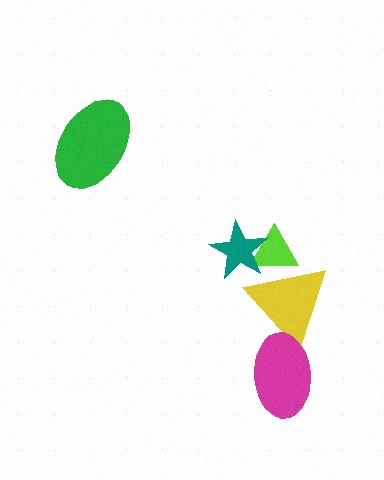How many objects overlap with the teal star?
1 object overlaps with the teal star.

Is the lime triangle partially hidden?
Yes, it is partially covered by another shape.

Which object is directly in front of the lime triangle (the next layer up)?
The yellow triangle is directly in front of the lime triangle.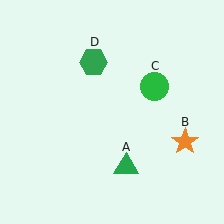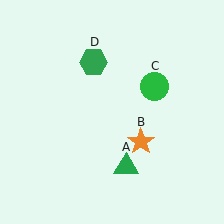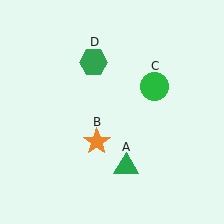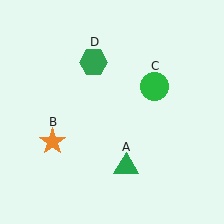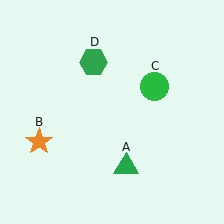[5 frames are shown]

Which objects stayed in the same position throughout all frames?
Green triangle (object A) and green circle (object C) and green hexagon (object D) remained stationary.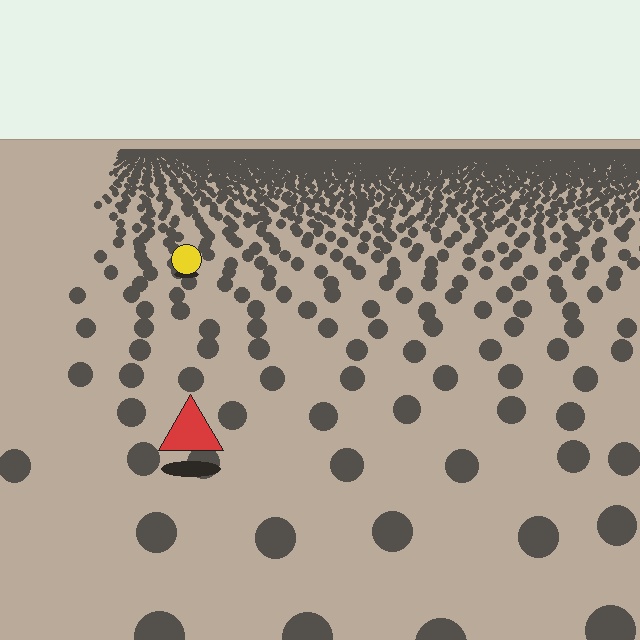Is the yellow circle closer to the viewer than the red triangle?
No. The red triangle is closer — you can tell from the texture gradient: the ground texture is coarser near it.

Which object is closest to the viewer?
The red triangle is closest. The texture marks near it are larger and more spread out.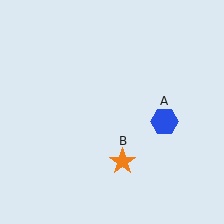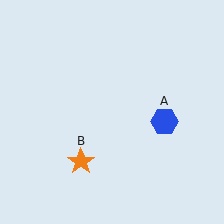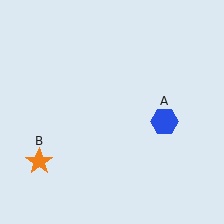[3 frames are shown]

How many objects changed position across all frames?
1 object changed position: orange star (object B).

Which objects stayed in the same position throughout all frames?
Blue hexagon (object A) remained stationary.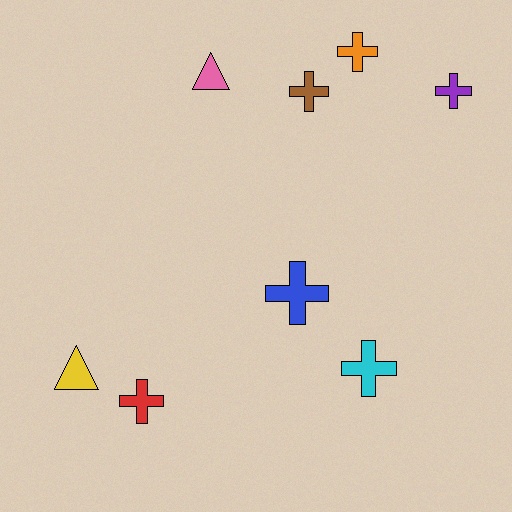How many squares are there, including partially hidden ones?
There are no squares.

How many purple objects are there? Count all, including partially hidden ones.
There is 1 purple object.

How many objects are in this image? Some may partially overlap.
There are 8 objects.